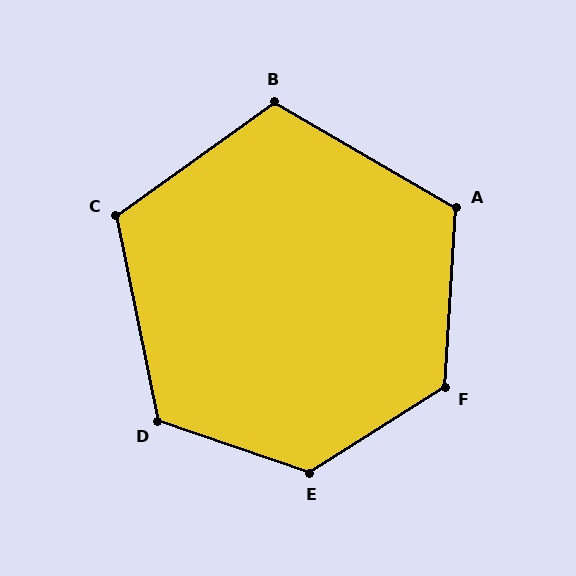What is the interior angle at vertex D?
Approximately 120 degrees (obtuse).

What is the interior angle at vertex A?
Approximately 117 degrees (obtuse).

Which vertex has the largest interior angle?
E, at approximately 129 degrees.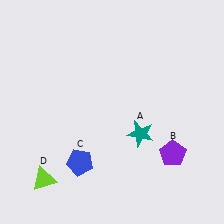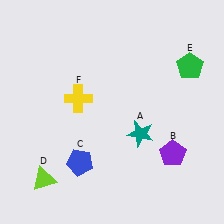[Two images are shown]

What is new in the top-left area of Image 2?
A yellow cross (F) was added in the top-left area of Image 2.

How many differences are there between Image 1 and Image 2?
There are 2 differences between the two images.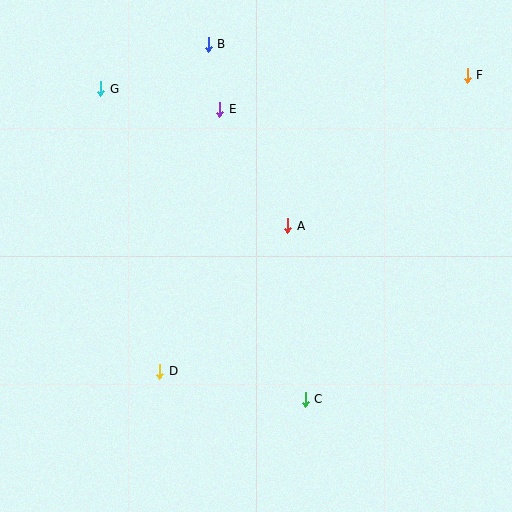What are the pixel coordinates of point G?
Point G is at (101, 89).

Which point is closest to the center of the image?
Point A at (288, 226) is closest to the center.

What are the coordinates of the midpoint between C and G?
The midpoint between C and G is at (203, 244).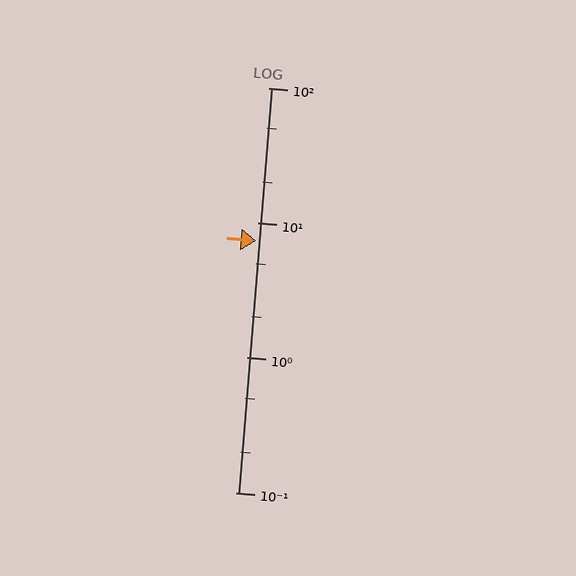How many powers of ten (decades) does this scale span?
The scale spans 3 decades, from 0.1 to 100.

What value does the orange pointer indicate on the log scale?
The pointer indicates approximately 7.3.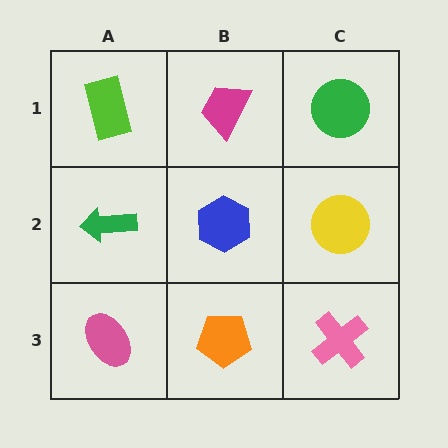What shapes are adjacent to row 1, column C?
A yellow circle (row 2, column C), a magenta trapezoid (row 1, column B).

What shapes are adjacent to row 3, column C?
A yellow circle (row 2, column C), an orange pentagon (row 3, column B).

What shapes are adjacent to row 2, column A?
A lime rectangle (row 1, column A), a pink ellipse (row 3, column A), a blue hexagon (row 2, column B).